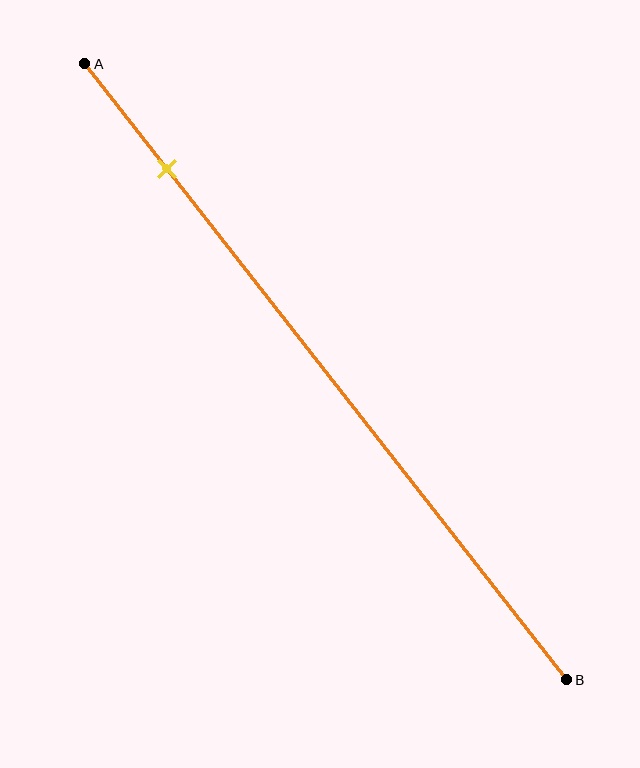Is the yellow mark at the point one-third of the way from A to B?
No, the mark is at about 15% from A, not at the 33% one-third point.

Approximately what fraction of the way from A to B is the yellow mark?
The yellow mark is approximately 15% of the way from A to B.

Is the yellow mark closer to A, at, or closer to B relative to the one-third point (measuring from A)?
The yellow mark is closer to point A than the one-third point of segment AB.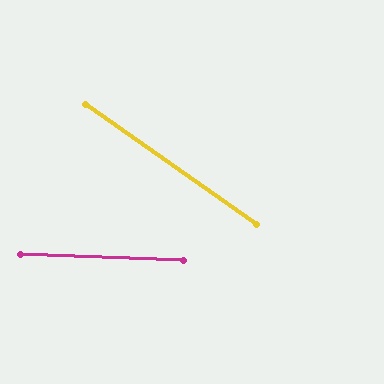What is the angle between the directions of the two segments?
Approximately 33 degrees.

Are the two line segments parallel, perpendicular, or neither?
Neither parallel nor perpendicular — they differ by about 33°.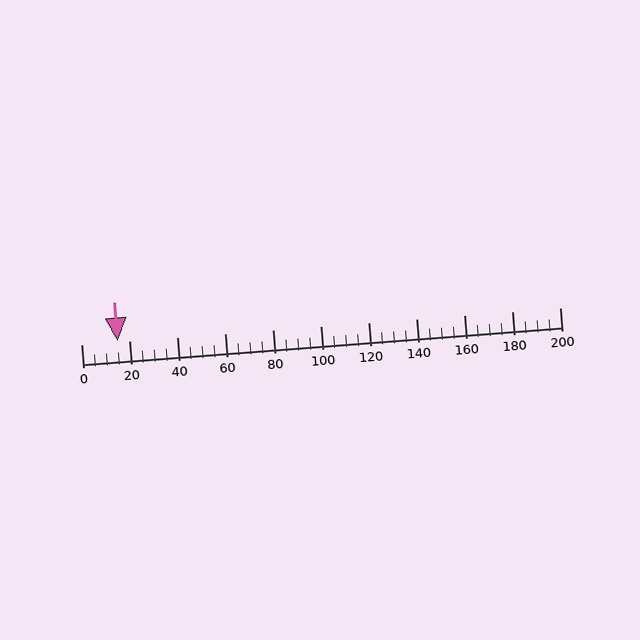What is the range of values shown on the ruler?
The ruler shows values from 0 to 200.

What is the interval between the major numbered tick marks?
The major tick marks are spaced 20 units apart.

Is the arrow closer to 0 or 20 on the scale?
The arrow is closer to 20.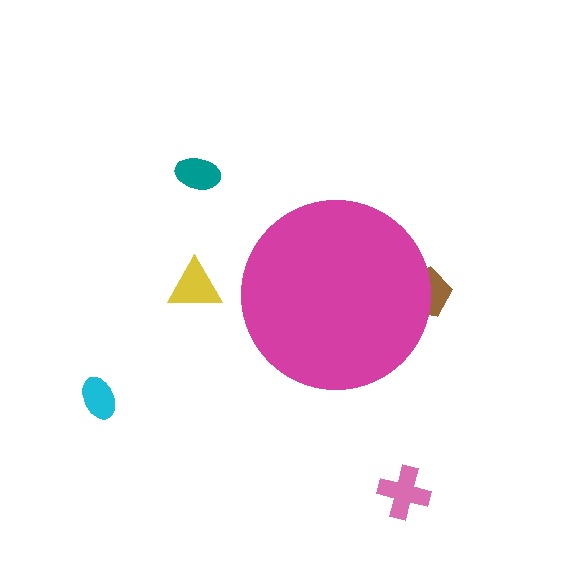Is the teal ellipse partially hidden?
No, the teal ellipse is fully visible.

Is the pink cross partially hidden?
No, the pink cross is fully visible.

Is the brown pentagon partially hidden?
Yes, the brown pentagon is partially hidden behind the magenta circle.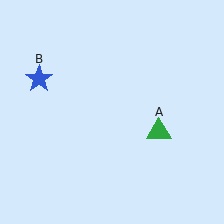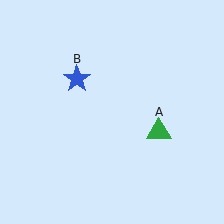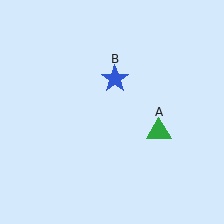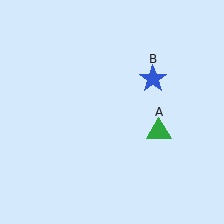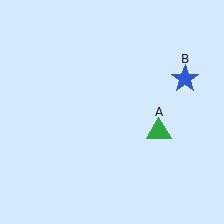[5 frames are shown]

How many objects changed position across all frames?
1 object changed position: blue star (object B).